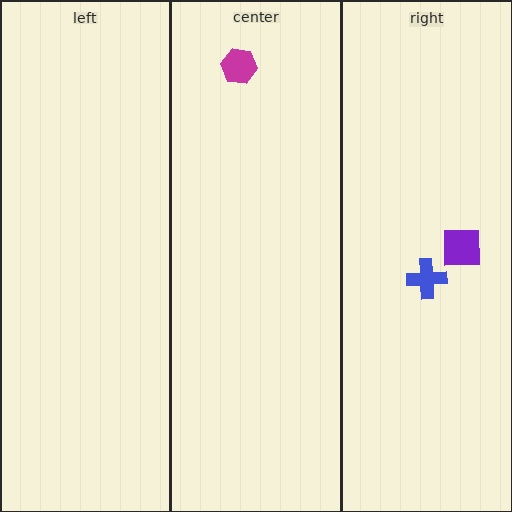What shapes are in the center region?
The magenta hexagon.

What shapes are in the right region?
The blue cross, the purple square.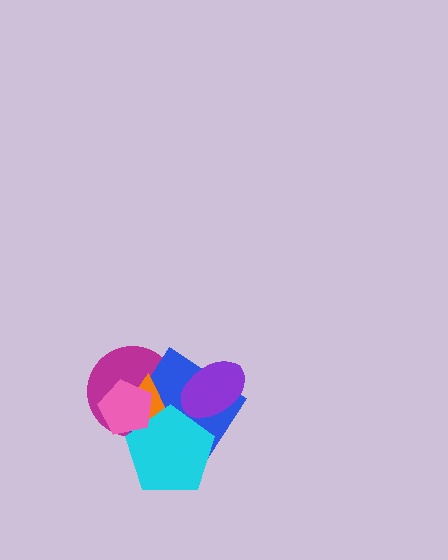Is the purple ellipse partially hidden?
No, no other shape covers it.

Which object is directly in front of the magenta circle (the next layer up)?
The blue diamond is directly in front of the magenta circle.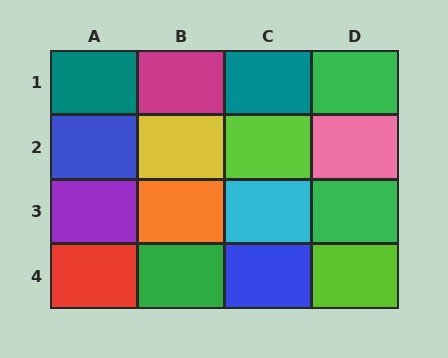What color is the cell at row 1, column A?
Teal.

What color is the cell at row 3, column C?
Cyan.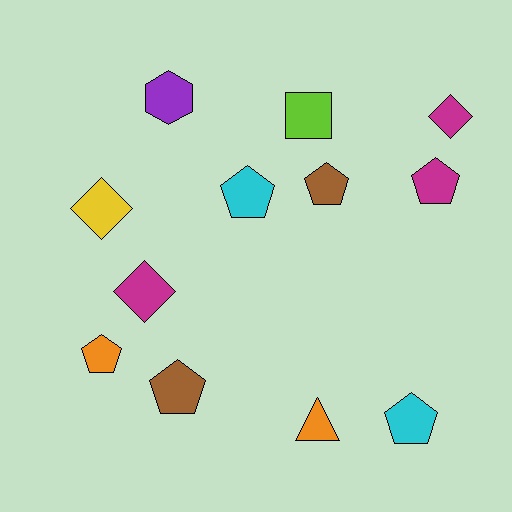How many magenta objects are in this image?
There are 3 magenta objects.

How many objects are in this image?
There are 12 objects.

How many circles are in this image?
There are no circles.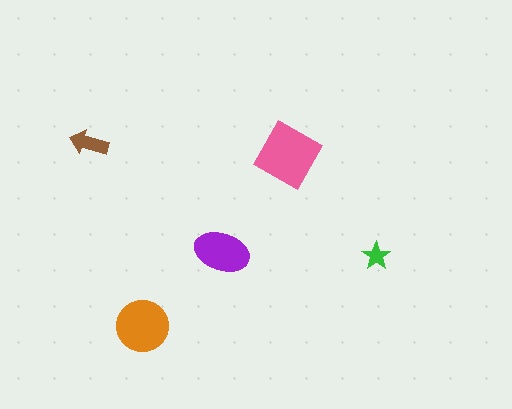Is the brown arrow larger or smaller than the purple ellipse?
Smaller.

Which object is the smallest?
The green star.